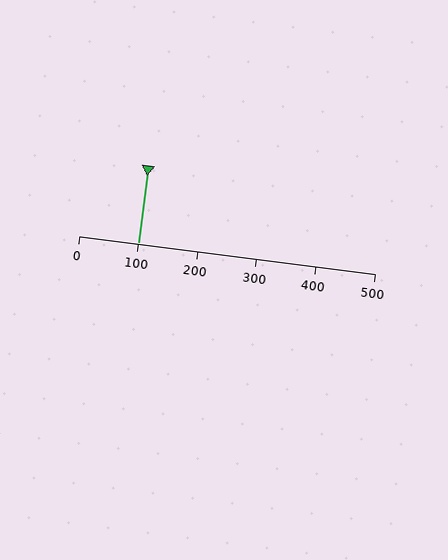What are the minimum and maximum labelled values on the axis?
The axis runs from 0 to 500.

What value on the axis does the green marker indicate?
The marker indicates approximately 100.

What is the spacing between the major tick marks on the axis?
The major ticks are spaced 100 apart.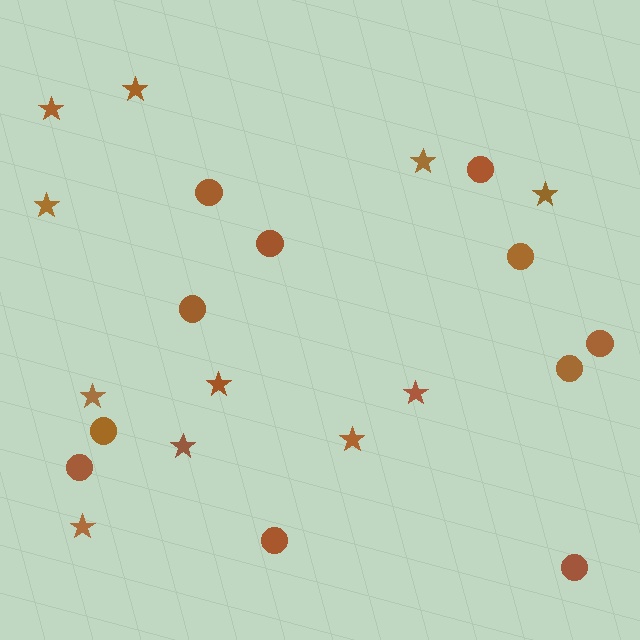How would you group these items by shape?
There are 2 groups: one group of stars (11) and one group of circles (11).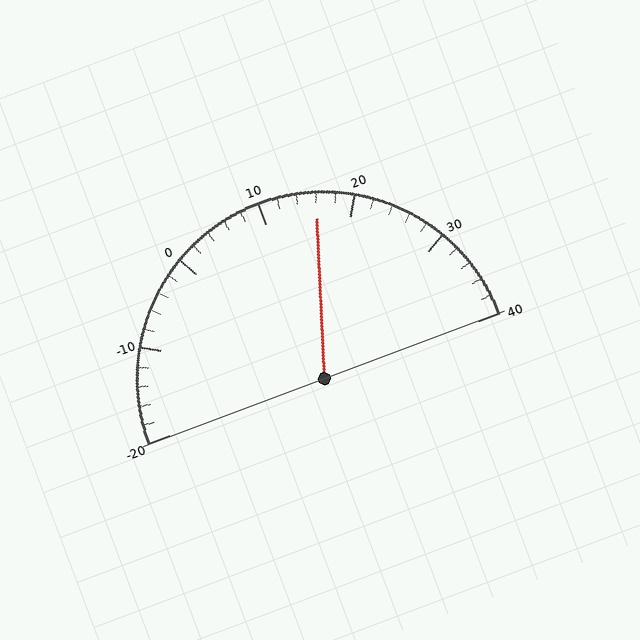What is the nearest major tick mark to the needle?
The nearest major tick mark is 20.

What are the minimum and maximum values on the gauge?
The gauge ranges from -20 to 40.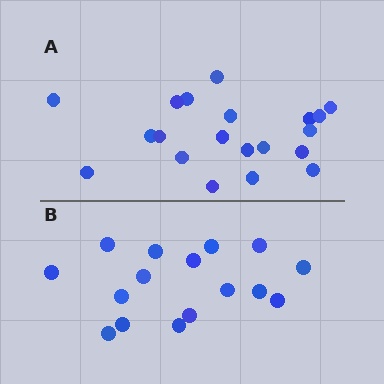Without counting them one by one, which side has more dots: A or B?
Region A (the top region) has more dots.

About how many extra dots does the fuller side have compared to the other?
Region A has about 4 more dots than region B.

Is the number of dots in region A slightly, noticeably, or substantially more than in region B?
Region A has noticeably more, but not dramatically so. The ratio is roughly 1.2 to 1.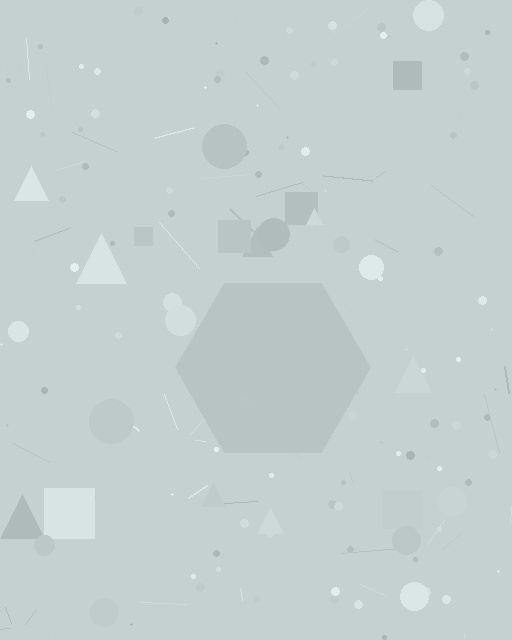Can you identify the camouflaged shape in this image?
The camouflaged shape is a hexagon.